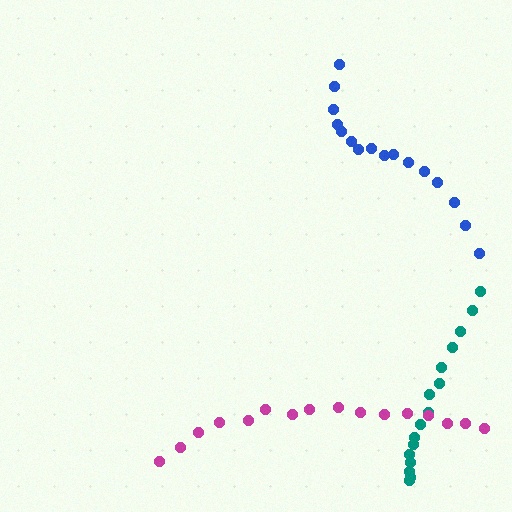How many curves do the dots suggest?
There are 3 distinct paths.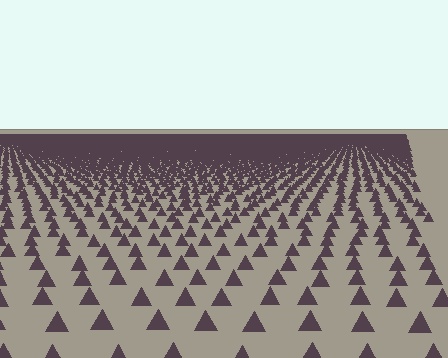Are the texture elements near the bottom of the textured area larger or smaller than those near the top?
Larger. Near the bottom, elements are closer to the viewer and appear at a bigger on-screen size.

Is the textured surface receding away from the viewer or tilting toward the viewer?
The surface is receding away from the viewer. Texture elements get smaller and denser toward the top.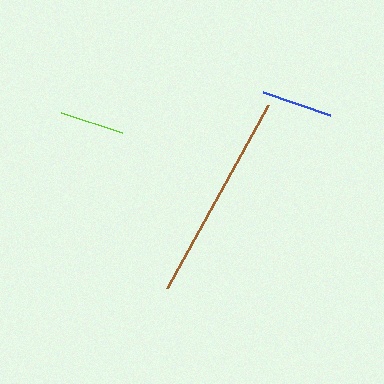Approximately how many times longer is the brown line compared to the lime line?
The brown line is approximately 3.2 times the length of the lime line.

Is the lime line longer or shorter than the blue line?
The blue line is longer than the lime line.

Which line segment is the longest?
The brown line is the longest at approximately 209 pixels.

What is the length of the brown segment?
The brown segment is approximately 209 pixels long.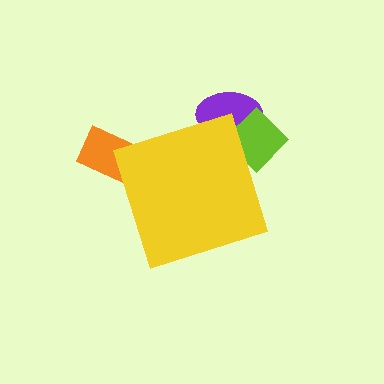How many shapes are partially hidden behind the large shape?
3 shapes are partially hidden.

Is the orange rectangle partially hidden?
Yes, the orange rectangle is partially hidden behind the yellow diamond.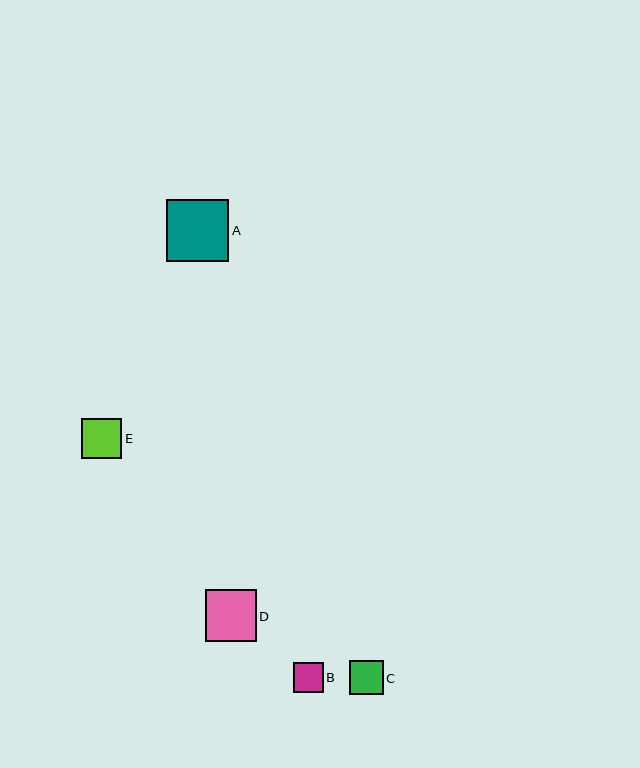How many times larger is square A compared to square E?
Square A is approximately 1.6 times the size of square E.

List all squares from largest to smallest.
From largest to smallest: A, D, E, C, B.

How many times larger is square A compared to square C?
Square A is approximately 1.8 times the size of square C.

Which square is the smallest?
Square B is the smallest with a size of approximately 30 pixels.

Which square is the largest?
Square A is the largest with a size of approximately 62 pixels.